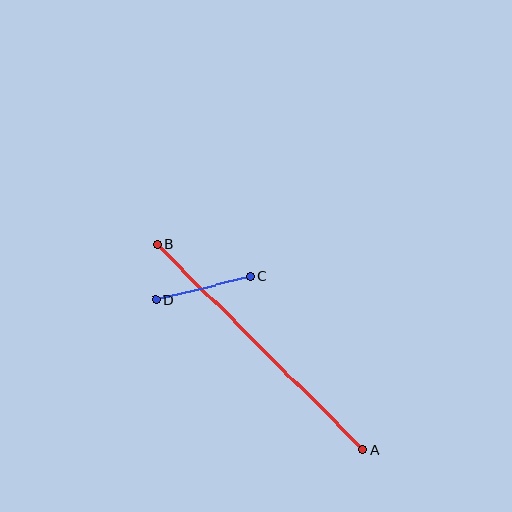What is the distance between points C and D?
The distance is approximately 98 pixels.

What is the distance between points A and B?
The distance is approximately 291 pixels.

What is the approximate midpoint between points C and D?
The midpoint is at approximately (203, 288) pixels.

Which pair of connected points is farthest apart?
Points A and B are farthest apart.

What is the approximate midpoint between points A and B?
The midpoint is at approximately (260, 347) pixels.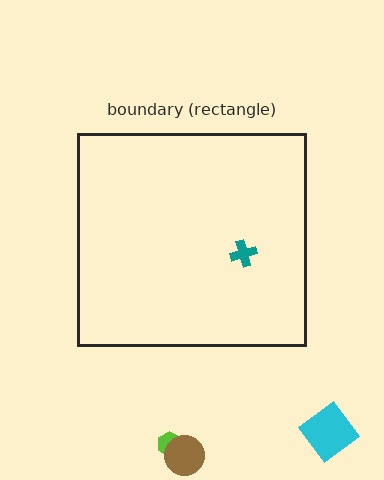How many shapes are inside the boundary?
1 inside, 3 outside.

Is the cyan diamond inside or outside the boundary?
Outside.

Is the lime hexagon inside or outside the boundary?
Outside.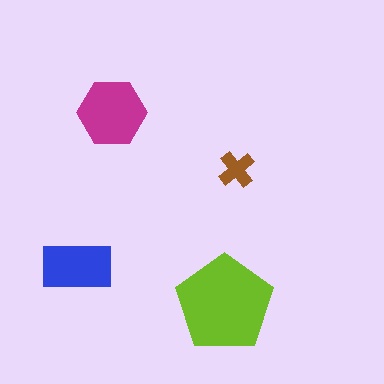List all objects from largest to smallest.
The lime pentagon, the magenta hexagon, the blue rectangle, the brown cross.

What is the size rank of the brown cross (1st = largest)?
4th.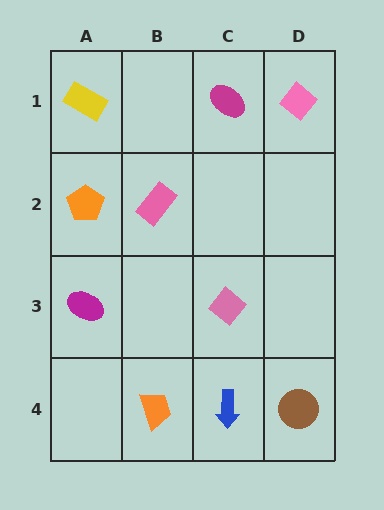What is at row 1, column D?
A pink diamond.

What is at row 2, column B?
A pink rectangle.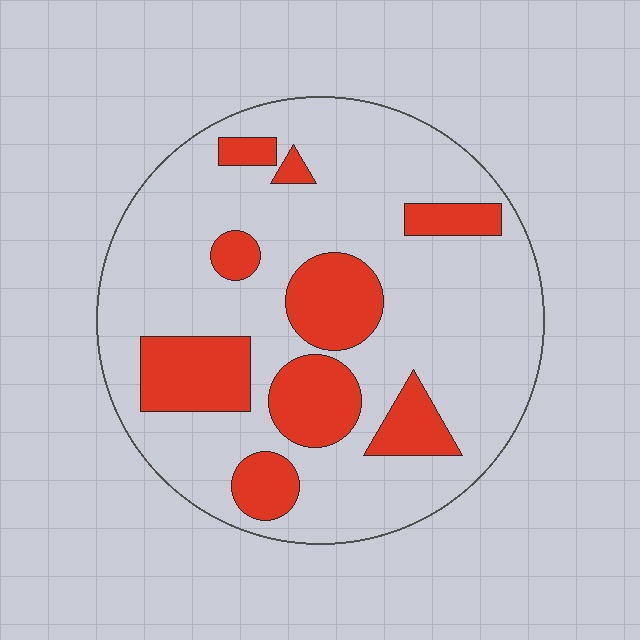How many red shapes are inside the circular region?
9.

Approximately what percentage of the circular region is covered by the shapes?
Approximately 25%.